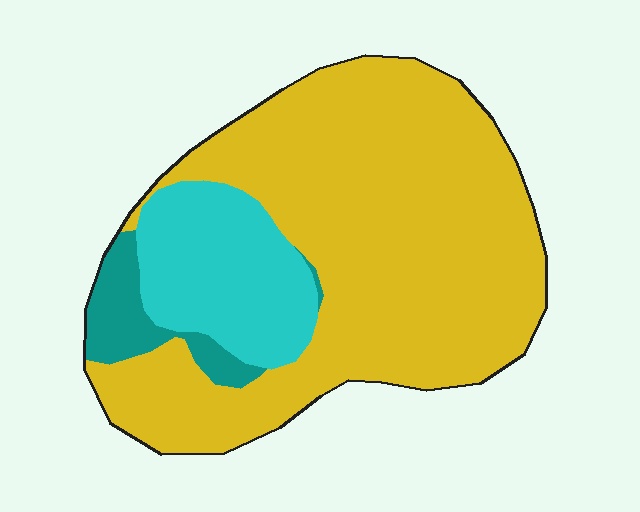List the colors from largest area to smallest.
From largest to smallest: yellow, cyan, teal.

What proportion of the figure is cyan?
Cyan covers roughly 20% of the figure.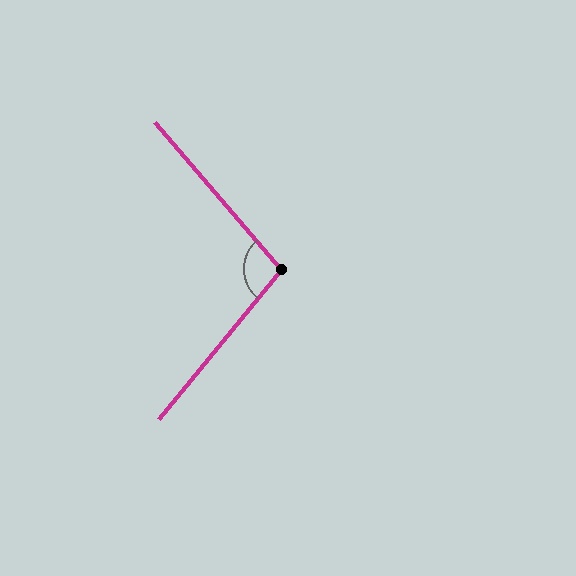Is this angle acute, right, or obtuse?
It is obtuse.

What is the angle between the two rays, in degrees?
Approximately 100 degrees.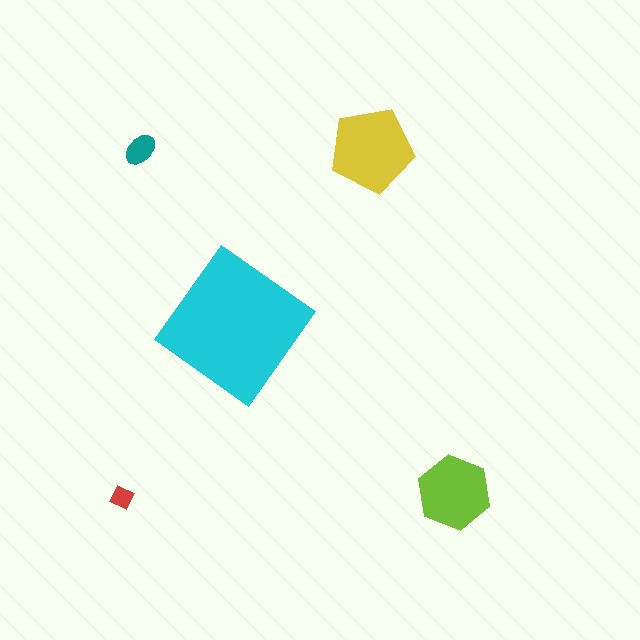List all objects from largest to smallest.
The cyan diamond, the yellow pentagon, the lime hexagon, the teal ellipse, the red diamond.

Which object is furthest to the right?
The lime hexagon is rightmost.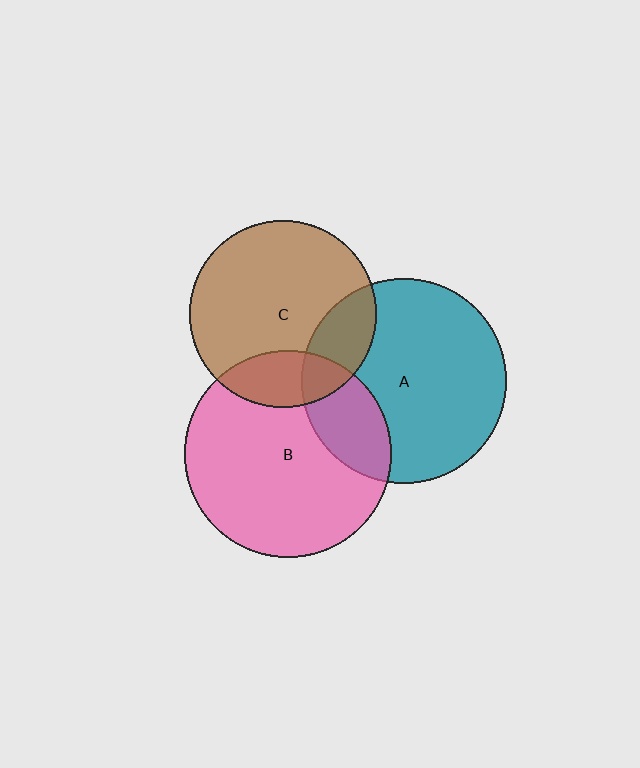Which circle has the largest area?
Circle B (pink).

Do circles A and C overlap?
Yes.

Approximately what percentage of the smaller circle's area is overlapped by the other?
Approximately 20%.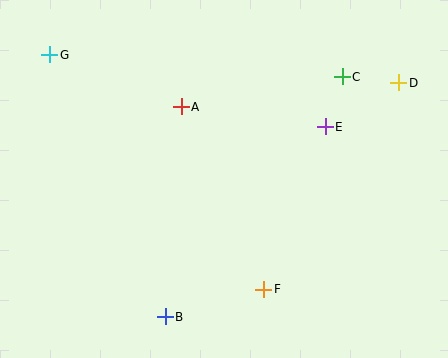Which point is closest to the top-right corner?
Point D is closest to the top-right corner.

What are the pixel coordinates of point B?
Point B is at (165, 317).